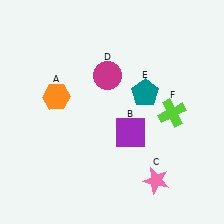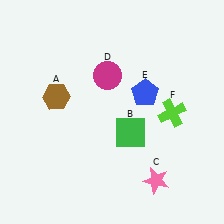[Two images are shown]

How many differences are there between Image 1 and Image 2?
There are 3 differences between the two images.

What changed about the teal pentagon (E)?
In Image 1, E is teal. In Image 2, it changed to blue.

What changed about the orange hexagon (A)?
In Image 1, A is orange. In Image 2, it changed to brown.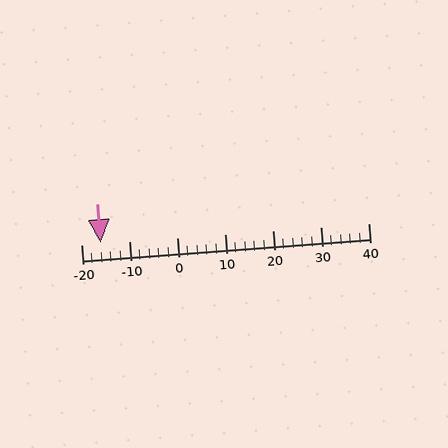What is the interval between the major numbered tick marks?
The major tick marks are spaced 10 units apart.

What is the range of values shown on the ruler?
The ruler shows values from -20 to 40.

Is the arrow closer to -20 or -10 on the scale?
The arrow is closer to -20.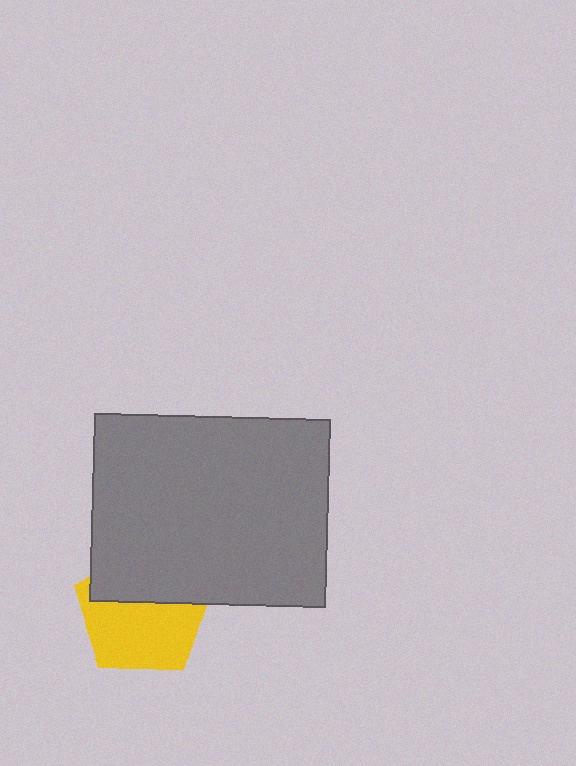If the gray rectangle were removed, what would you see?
You would see the complete yellow pentagon.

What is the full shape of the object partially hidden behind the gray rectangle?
The partially hidden object is a yellow pentagon.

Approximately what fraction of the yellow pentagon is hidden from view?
Roughly 42% of the yellow pentagon is hidden behind the gray rectangle.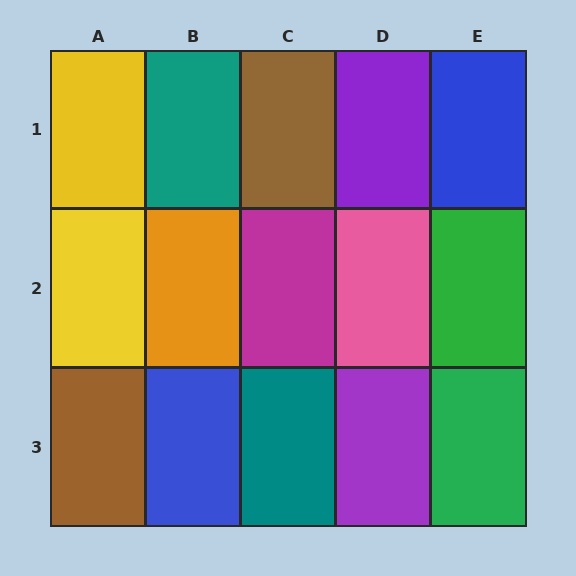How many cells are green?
2 cells are green.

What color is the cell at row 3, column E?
Green.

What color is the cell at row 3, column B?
Blue.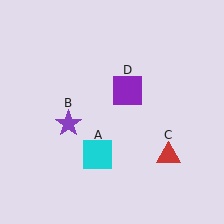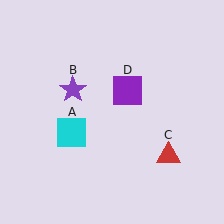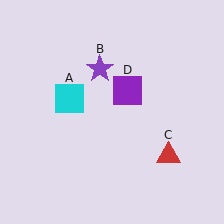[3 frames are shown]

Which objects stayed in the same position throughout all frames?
Red triangle (object C) and purple square (object D) remained stationary.